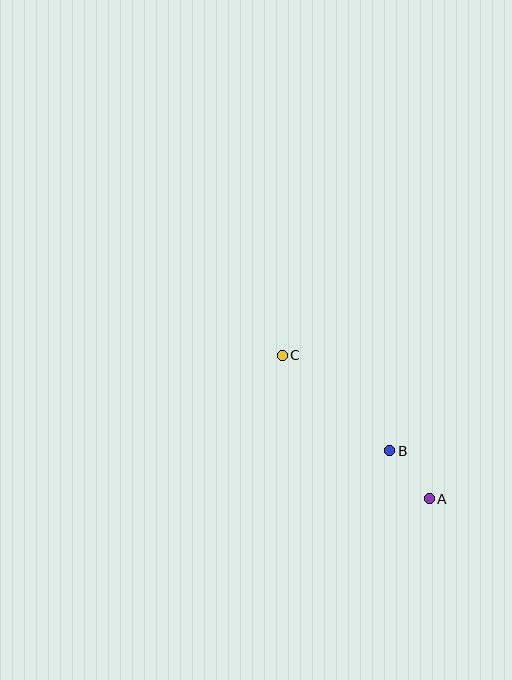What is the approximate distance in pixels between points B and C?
The distance between B and C is approximately 144 pixels.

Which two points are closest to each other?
Points A and B are closest to each other.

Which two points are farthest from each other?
Points A and C are farthest from each other.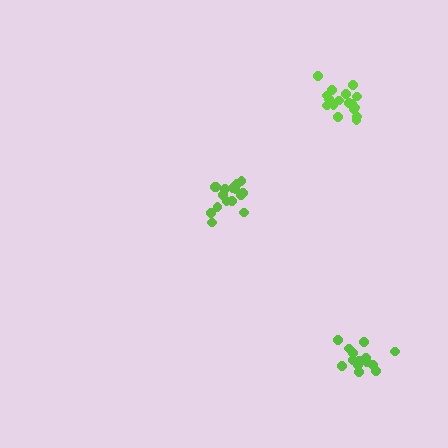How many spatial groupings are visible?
There are 3 spatial groupings.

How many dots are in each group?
Group 1: 16 dots, Group 2: 14 dots, Group 3: 17 dots (47 total).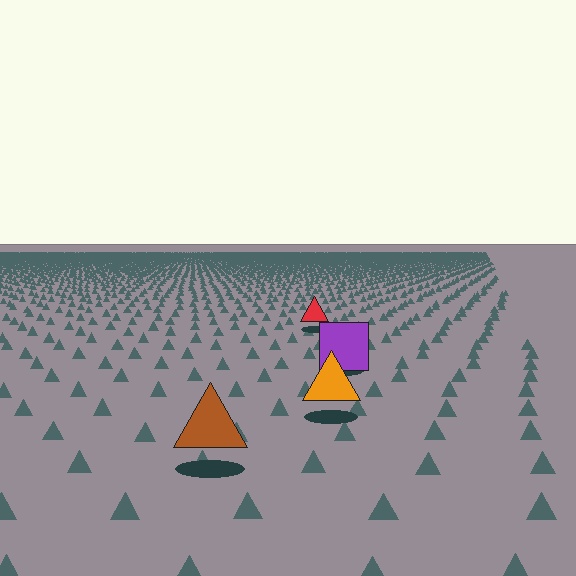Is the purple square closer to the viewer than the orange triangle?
No. The orange triangle is closer — you can tell from the texture gradient: the ground texture is coarser near it.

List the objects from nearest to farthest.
From nearest to farthest: the brown triangle, the orange triangle, the purple square, the red triangle.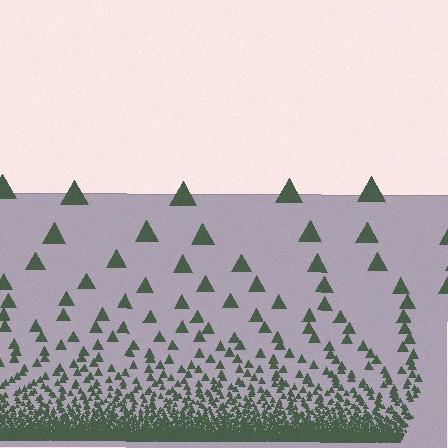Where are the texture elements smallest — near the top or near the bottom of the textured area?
Near the bottom.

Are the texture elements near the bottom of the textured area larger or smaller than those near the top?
Smaller. The gradient is inverted — elements near the bottom are smaller and denser.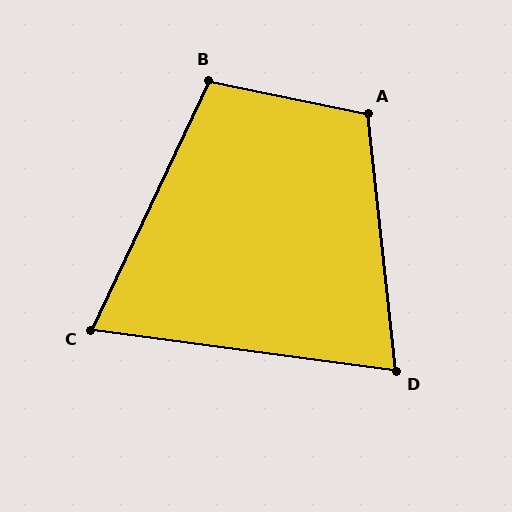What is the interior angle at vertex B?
Approximately 104 degrees (obtuse).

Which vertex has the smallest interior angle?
C, at approximately 72 degrees.